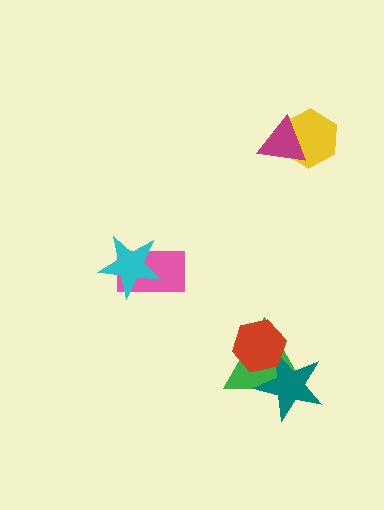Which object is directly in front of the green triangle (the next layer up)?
The teal star is directly in front of the green triangle.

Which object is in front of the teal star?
The red hexagon is in front of the teal star.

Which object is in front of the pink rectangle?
The cyan star is in front of the pink rectangle.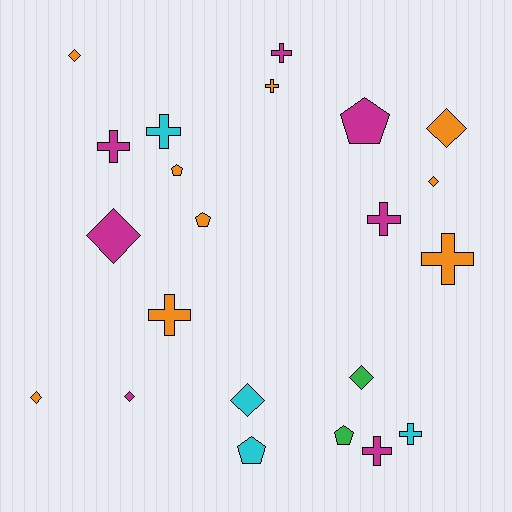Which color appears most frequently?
Orange, with 9 objects.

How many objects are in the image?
There are 22 objects.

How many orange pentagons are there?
There are 2 orange pentagons.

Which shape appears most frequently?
Cross, with 9 objects.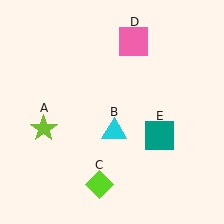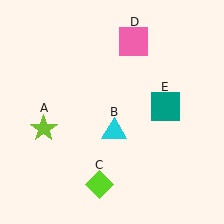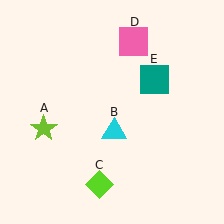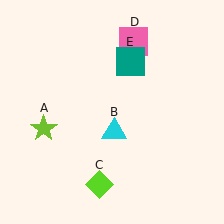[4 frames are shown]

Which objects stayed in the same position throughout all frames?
Lime star (object A) and cyan triangle (object B) and lime diamond (object C) and pink square (object D) remained stationary.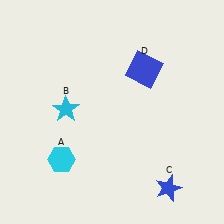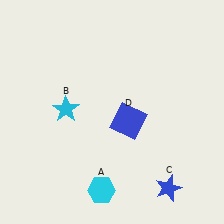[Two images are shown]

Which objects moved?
The objects that moved are: the cyan hexagon (A), the blue square (D).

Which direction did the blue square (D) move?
The blue square (D) moved down.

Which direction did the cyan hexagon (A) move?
The cyan hexagon (A) moved right.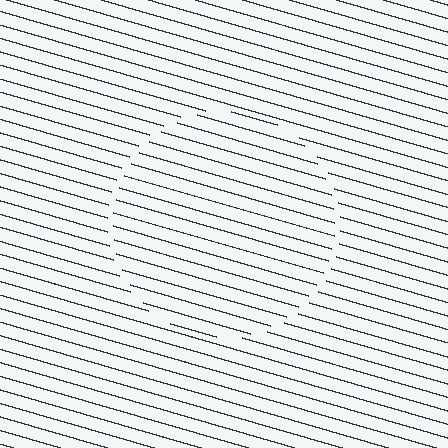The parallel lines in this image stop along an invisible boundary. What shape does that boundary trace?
An illusory circle. The interior of the shape contains the same grating, shifted by half a period — the contour is defined by the phase discontinuity where line-ends from the inner and outer gratings abut.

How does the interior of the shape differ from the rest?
The interior of the shape contains the same grating, shifted by half a period — the contour is defined by the phase discontinuity where line-ends from the inner and outer gratings abut.